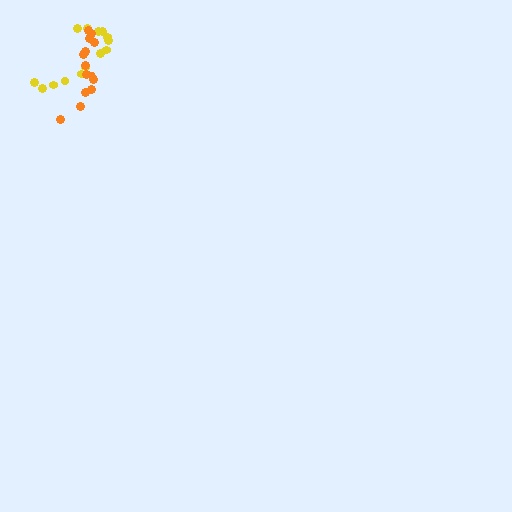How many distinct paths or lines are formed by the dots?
There are 2 distinct paths.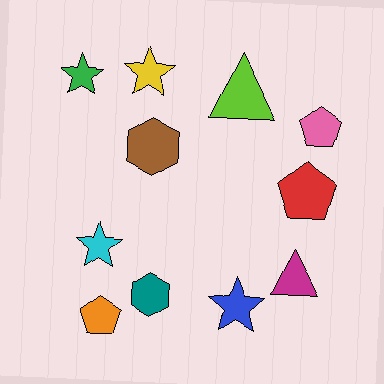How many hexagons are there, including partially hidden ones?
There are 2 hexagons.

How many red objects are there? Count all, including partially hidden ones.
There is 1 red object.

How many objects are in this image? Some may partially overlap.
There are 11 objects.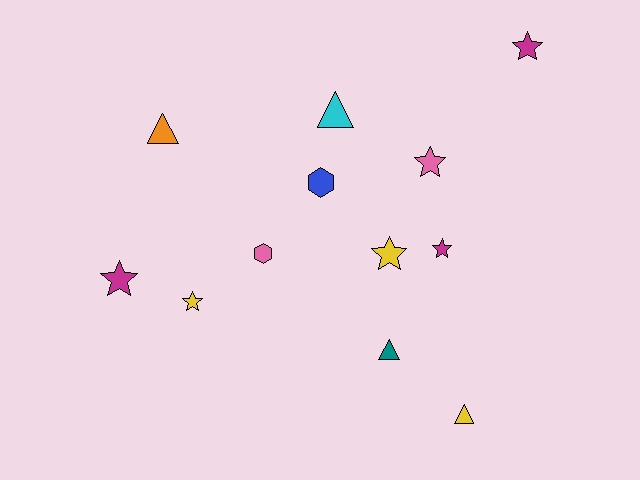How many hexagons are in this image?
There are 2 hexagons.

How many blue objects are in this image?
There is 1 blue object.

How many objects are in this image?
There are 12 objects.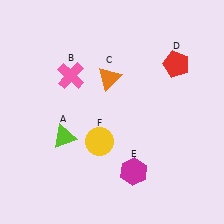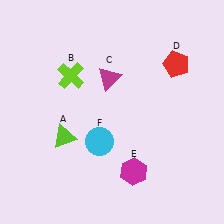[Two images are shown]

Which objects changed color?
B changed from pink to lime. C changed from orange to magenta. F changed from yellow to cyan.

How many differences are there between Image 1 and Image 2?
There are 3 differences between the two images.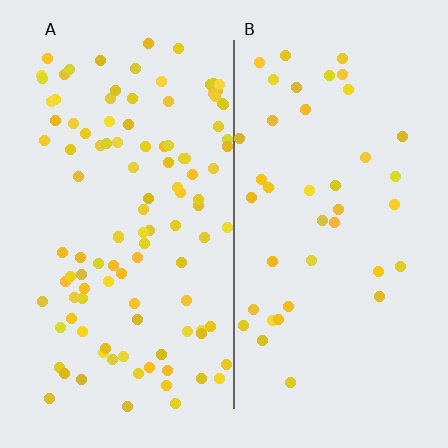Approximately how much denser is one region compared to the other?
Approximately 2.7× — region A over region B.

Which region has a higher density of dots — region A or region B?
A (the left).